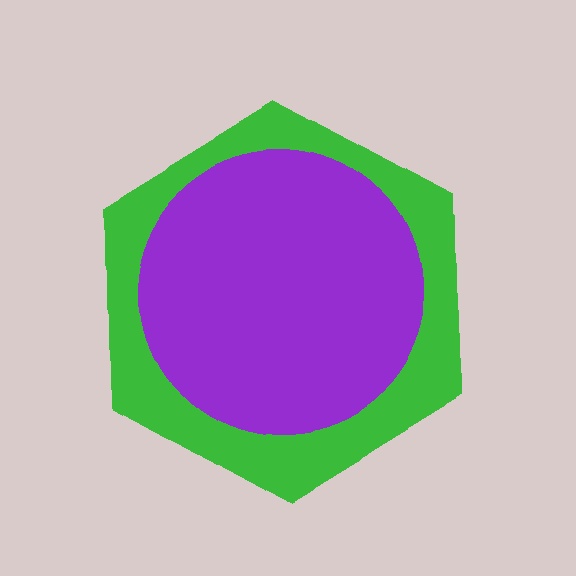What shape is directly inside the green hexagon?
The purple circle.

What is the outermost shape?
The green hexagon.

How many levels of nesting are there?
2.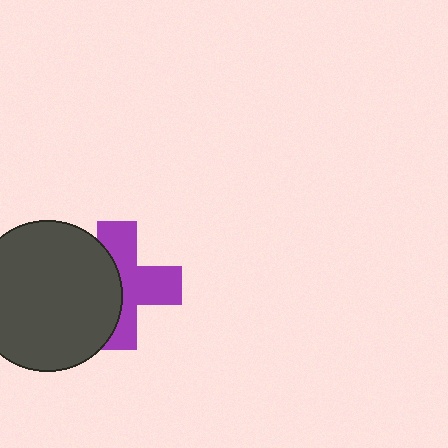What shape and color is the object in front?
The object in front is a dark gray circle.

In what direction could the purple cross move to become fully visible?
The purple cross could move right. That would shift it out from behind the dark gray circle entirely.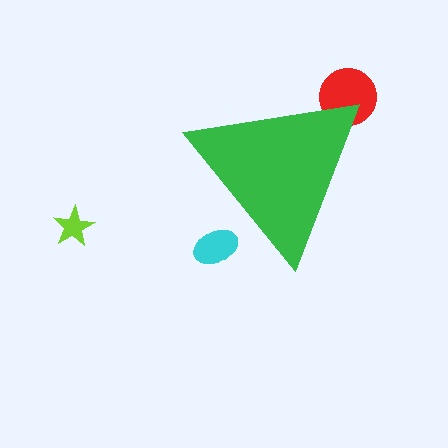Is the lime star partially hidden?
No, the lime star is fully visible.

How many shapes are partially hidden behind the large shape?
2 shapes are partially hidden.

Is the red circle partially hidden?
Yes, the red circle is partially hidden behind the green triangle.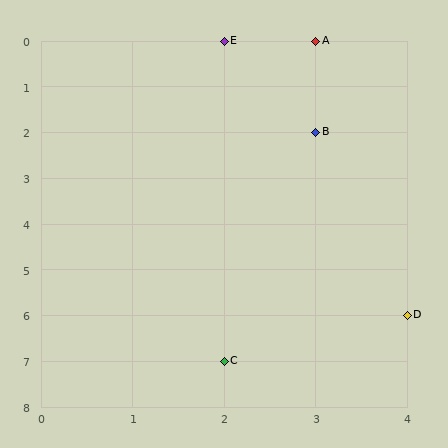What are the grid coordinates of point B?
Point B is at grid coordinates (3, 2).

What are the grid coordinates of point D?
Point D is at grid coordinates (4, 6).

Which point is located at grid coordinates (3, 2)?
Point B is at (3, 2).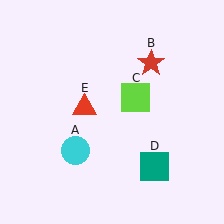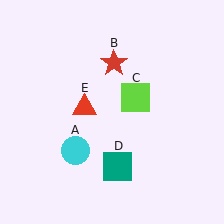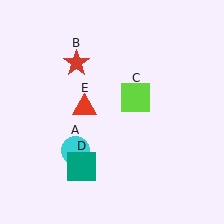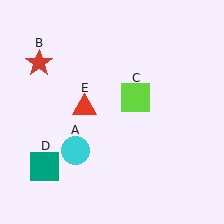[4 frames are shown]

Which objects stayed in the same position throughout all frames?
Cyan circle (object A) and lime square (object C) and red triangle (object E) remained stationary.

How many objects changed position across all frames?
2 objects changed position: red star (object B), teal square (object D).